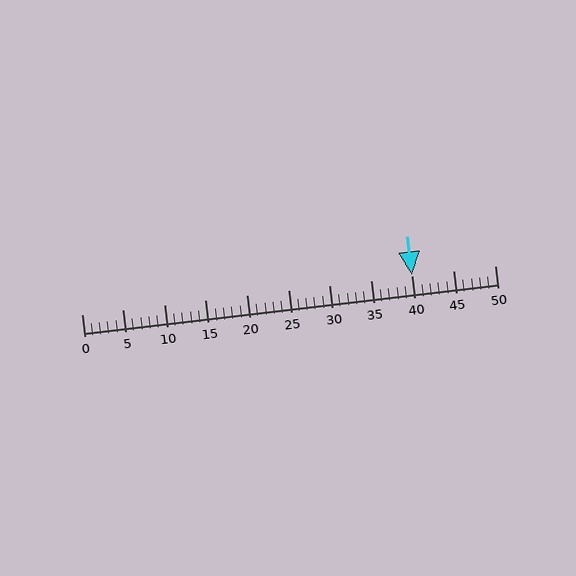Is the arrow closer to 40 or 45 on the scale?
The arrow is closer to 40.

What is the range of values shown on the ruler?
The ruler shows values from 0 to 50.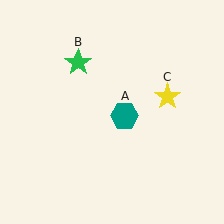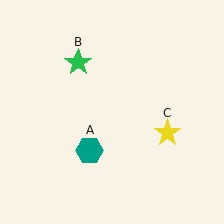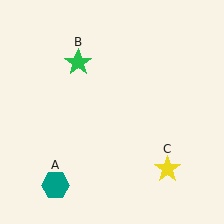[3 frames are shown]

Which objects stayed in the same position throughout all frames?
Green star (object B) remained stationary.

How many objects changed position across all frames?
2 objects changed position: teal hexagon (object A), yellow star (object C).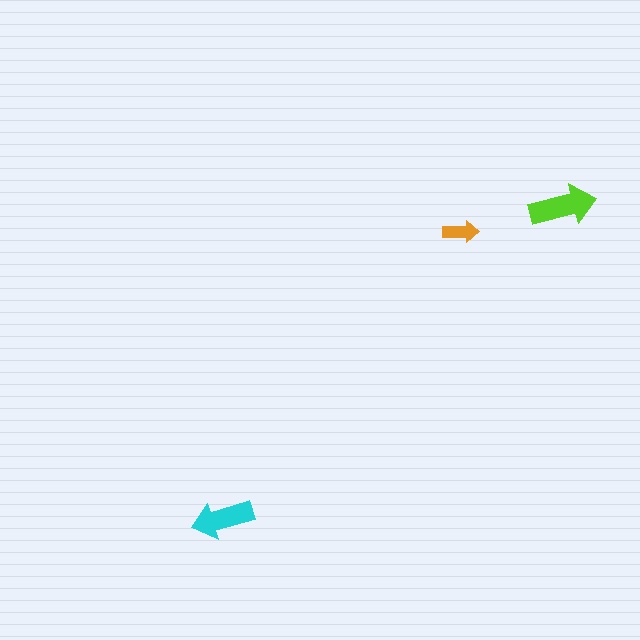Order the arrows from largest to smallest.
the lime one, the cyan one, the orange one.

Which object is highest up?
The lime arrow is topmost.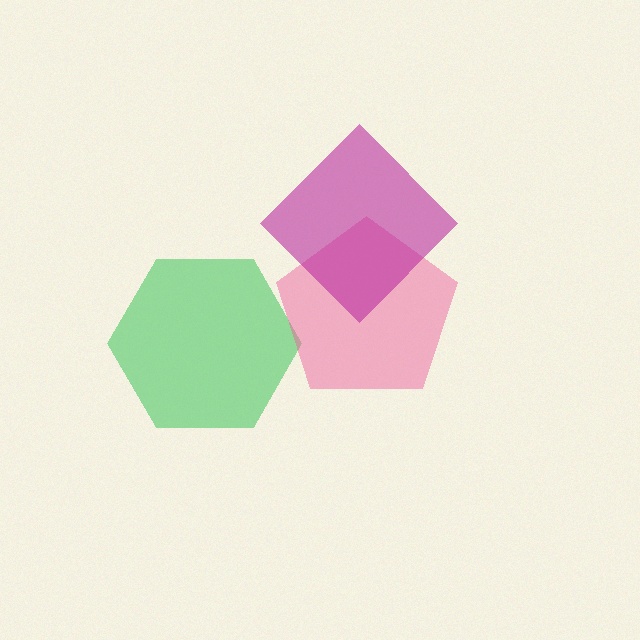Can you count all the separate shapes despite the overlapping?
Yes, there are 3 separate shapes.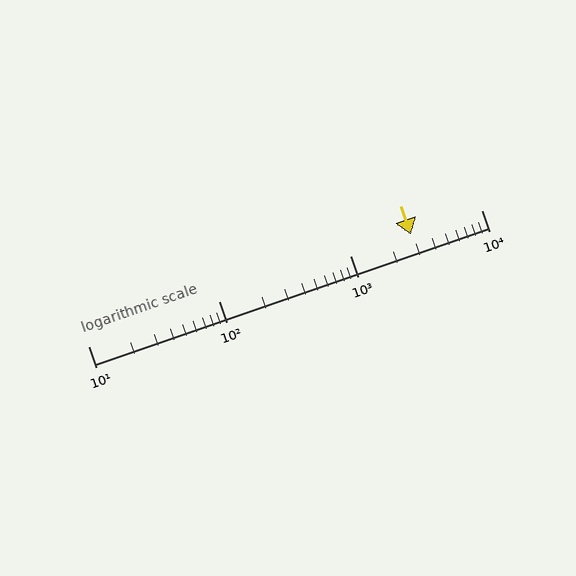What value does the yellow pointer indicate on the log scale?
The pointer indicates approximately 2900.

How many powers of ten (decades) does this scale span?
The scale spans 3 decades, from 10 to 10000.